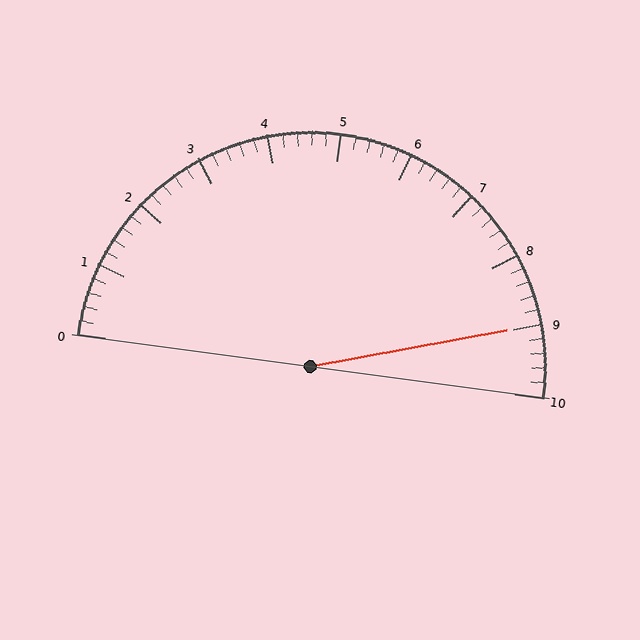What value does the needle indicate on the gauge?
The needle indicates approximately 9.0.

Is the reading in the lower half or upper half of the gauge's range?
The reading is in the upper half of the range (0 to 10).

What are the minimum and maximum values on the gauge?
The gauge ranges from 0 to 10.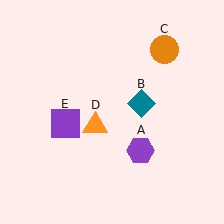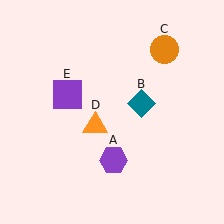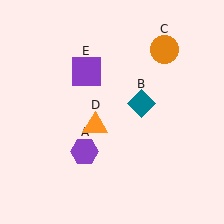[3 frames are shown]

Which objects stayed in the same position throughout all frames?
Teal diamond (object B) and orange circle (object C) and orange triangle (object D) remained stationary.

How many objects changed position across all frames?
2 objects changed position: purple hexagon (object A), purple square (object E).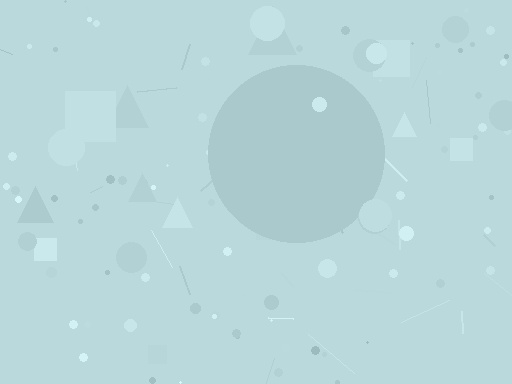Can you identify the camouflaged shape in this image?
The camouflaged shape is a circle.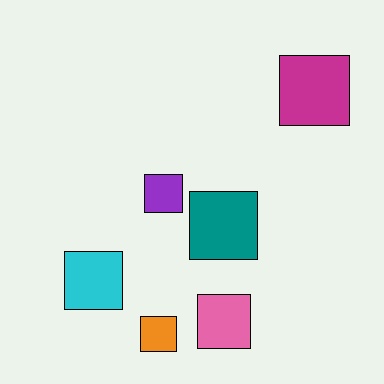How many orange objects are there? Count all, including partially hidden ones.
There is 1 orange object.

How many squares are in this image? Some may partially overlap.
There are 6 squares.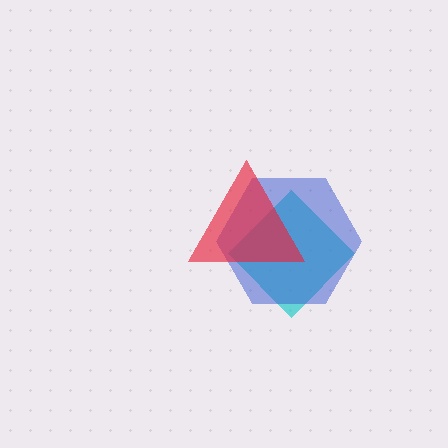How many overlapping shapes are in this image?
There are 3 overlapping shapes in the image.